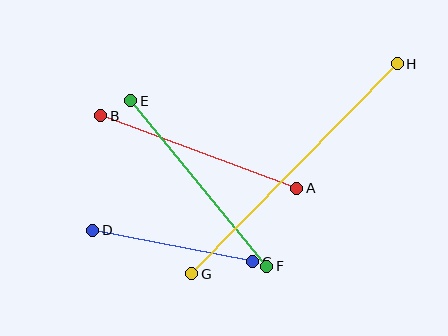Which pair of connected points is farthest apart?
Points G and H are farthest apart.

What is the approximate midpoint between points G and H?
The midpoint is at approximately (295, 169) pixels.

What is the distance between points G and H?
The distance is approximately 294 pixels.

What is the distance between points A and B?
The distance is approximately 209 pixels.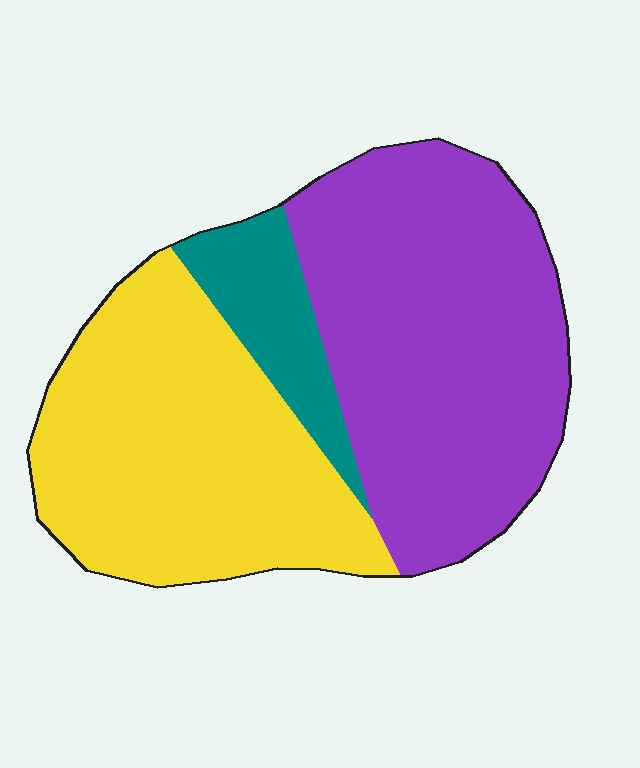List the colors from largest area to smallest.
From largest to smallest: purple, yellow, teal.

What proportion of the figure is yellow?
Yellow covers 41% of the figure.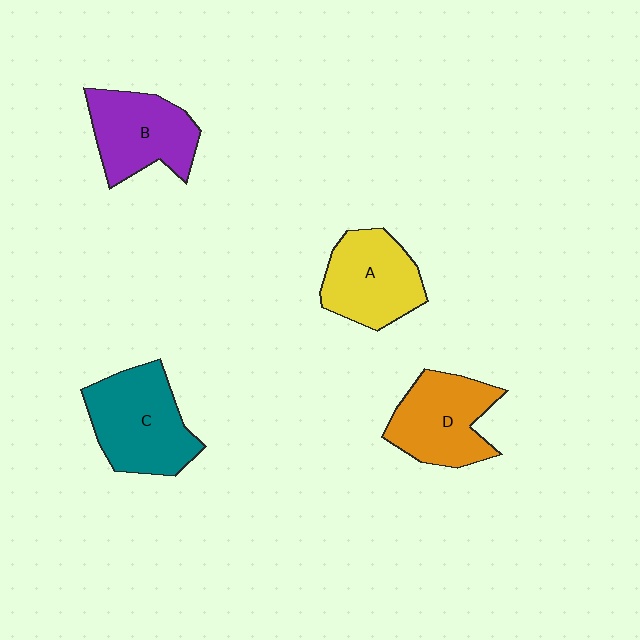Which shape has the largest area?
Shape C (teal).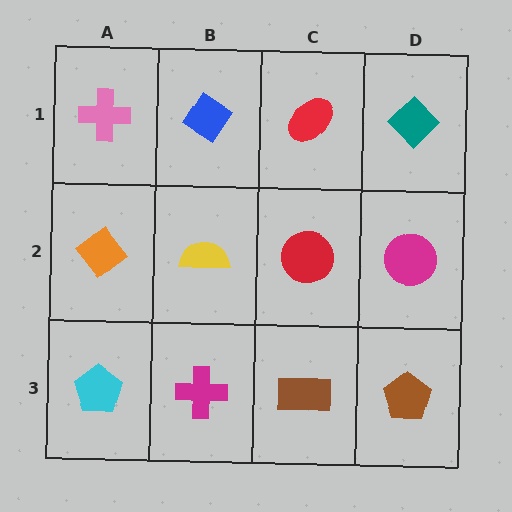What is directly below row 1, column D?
A magenta circle.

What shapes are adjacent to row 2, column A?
A pink cross (row 1, column A), a cyan pentagon (row 3, column A), a yellow semicircle (row 2, column B).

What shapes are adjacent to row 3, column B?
A yellow semicircle (row 2, column B), a cyan pentagon (row 3, column A), a brown rectangle (row 3, column C).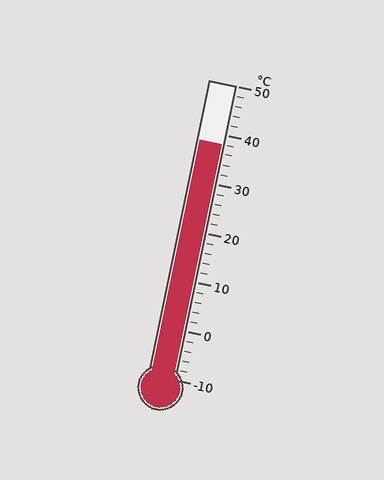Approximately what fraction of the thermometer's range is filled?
The thermometer is filled to approximately 80% of its range.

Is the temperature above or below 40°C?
The temperature is below 40°C.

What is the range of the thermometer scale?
The thermometer scale ranges from -10°C to 50°C.